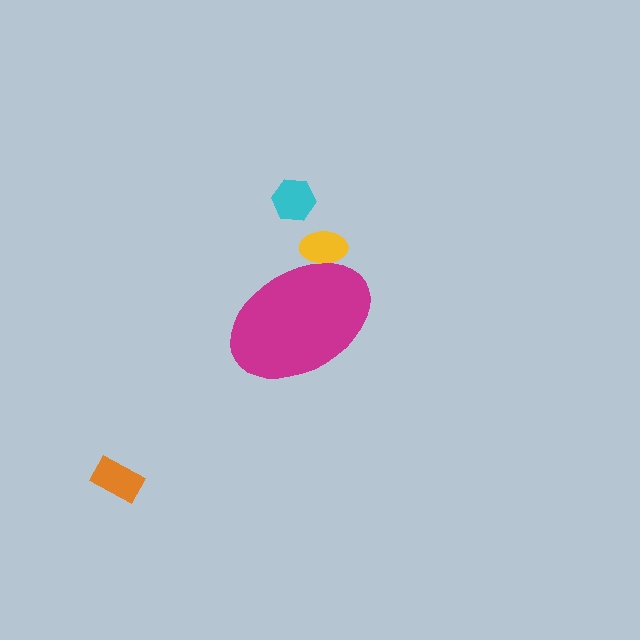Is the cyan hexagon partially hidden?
No, the cyan hexagon is fully visible.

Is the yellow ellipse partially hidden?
Yes, the yellow ellipse is partially hidden behind the magenta ellipse.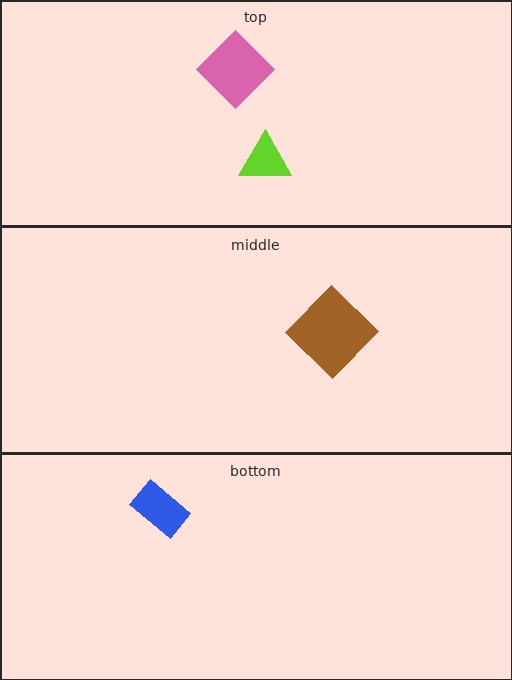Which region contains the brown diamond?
The middle region.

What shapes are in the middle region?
The brown diamond.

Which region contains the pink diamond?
The top region.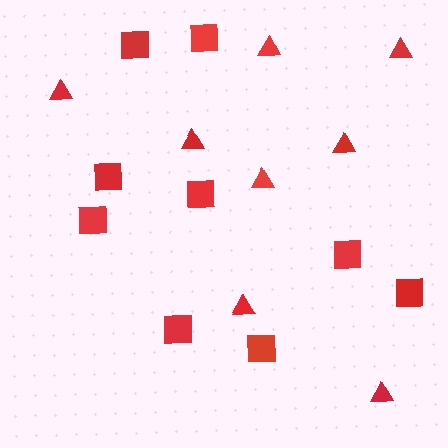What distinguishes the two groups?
There are 2 groups: one group of squares (9) and one group of triangles (8).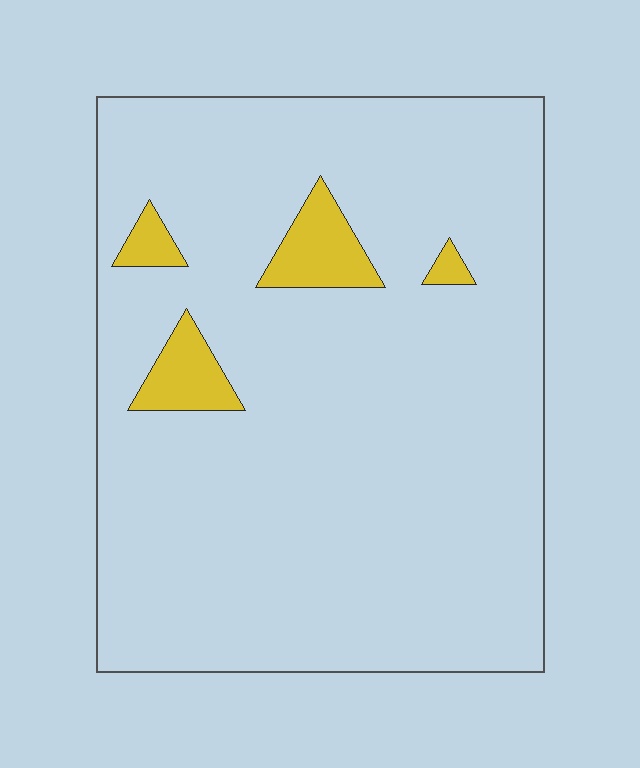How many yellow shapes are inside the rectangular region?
4.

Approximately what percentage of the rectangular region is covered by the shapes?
Approximately 5%.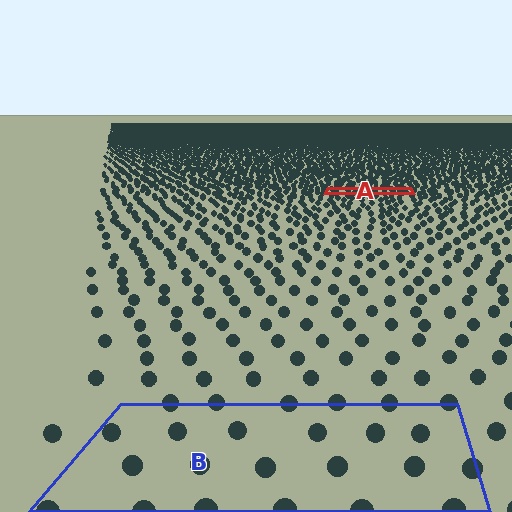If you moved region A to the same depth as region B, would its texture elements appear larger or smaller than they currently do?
They would appear larger. At a closer depth, the same texture elements are projected at a bigger on-screen size.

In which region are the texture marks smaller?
The texture marks are smaller in region A, because it is farther away.